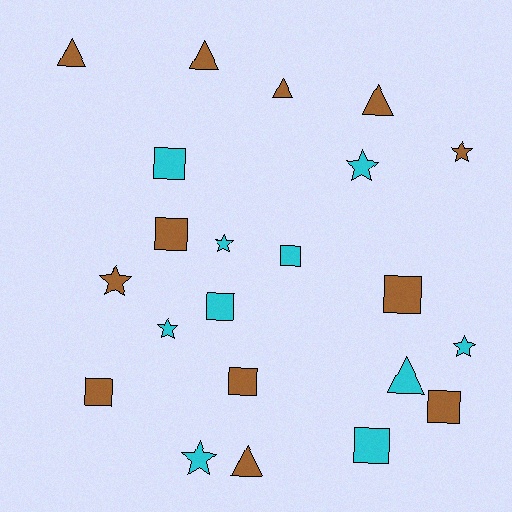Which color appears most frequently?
Brown, with 12 objects.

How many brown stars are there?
There are 2 brown stars.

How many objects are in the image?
There are 22 objects.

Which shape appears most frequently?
Square, with 9 objects.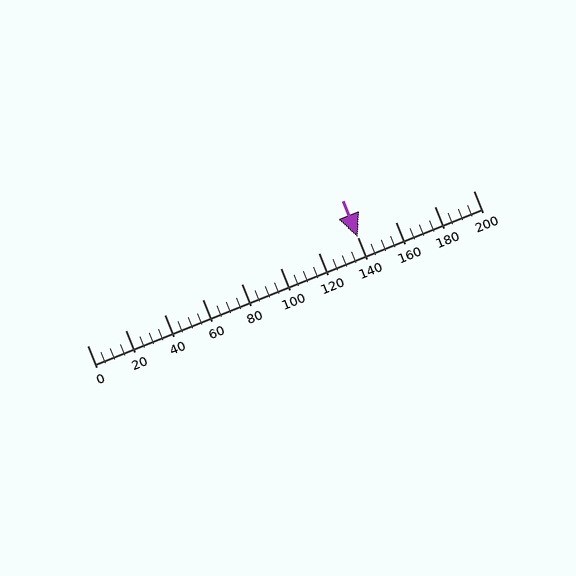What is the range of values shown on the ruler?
The ruler shows values from 0 to 200.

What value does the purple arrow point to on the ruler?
The purple arrow points to approximately 140.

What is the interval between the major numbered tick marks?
The major tick marks are spaced 20 units apart.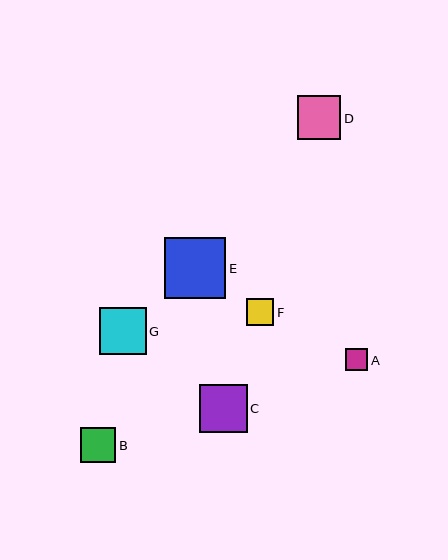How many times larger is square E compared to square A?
Square E is approximately 2.8 times the size of square A.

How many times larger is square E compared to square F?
Square E is approximately 2.2 times the size of square F.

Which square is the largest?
Square E is the largest with a size of approximately 61 pixels.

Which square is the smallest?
Square A is the smallest with a size of approximately 22 pixels.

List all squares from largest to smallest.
From largest to smallest: E, C, G, D, B, F, A.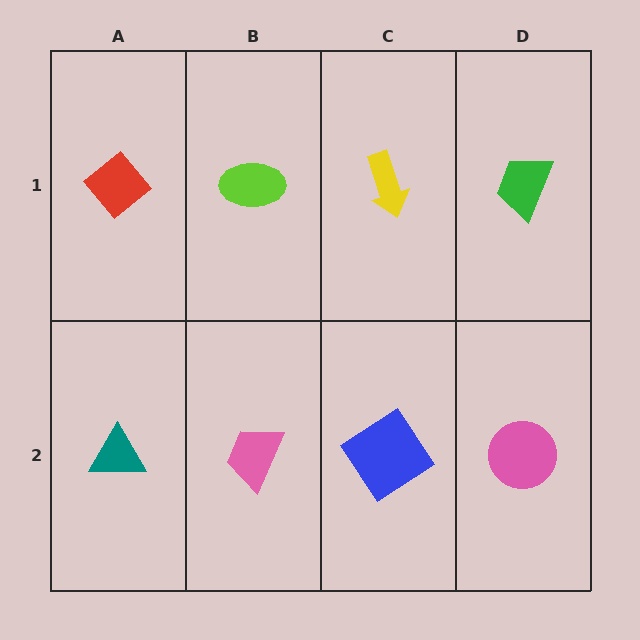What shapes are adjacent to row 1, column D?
A pink circle (row 2, column D), a yellow arrow (row 1, column C).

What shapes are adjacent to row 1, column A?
A teal triangle (row 2, column A), a lime ellipse (row 1, column B).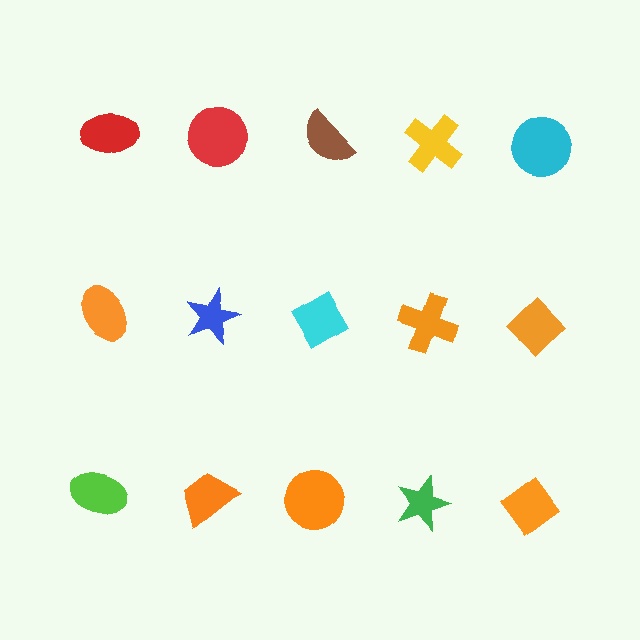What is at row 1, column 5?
A cyan circle.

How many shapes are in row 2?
5 shapes.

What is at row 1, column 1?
A red ellipse.